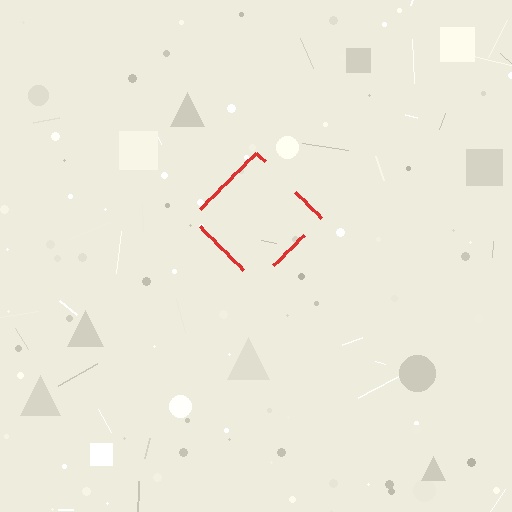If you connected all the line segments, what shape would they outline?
They would outline a diamond.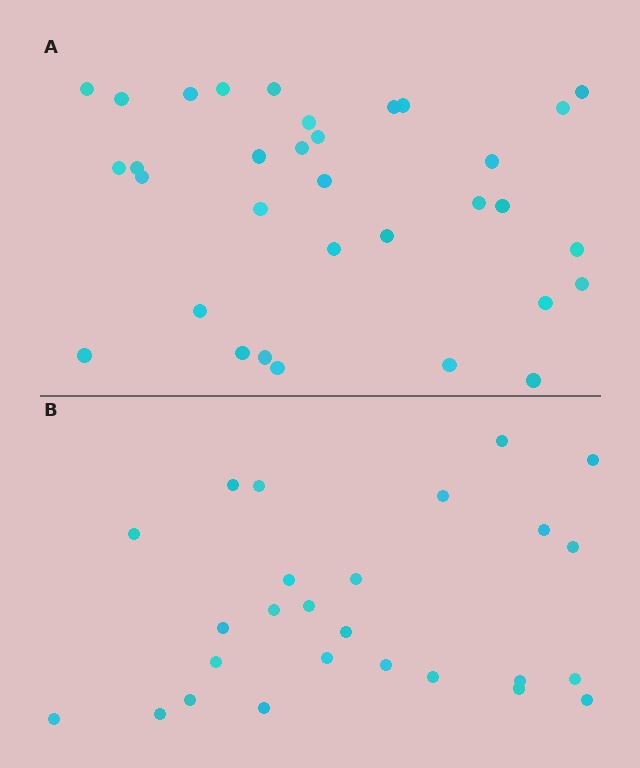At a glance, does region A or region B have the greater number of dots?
Region A (the top region) has more dots.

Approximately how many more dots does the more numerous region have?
Region A has roughly 8 or so more dots than region B.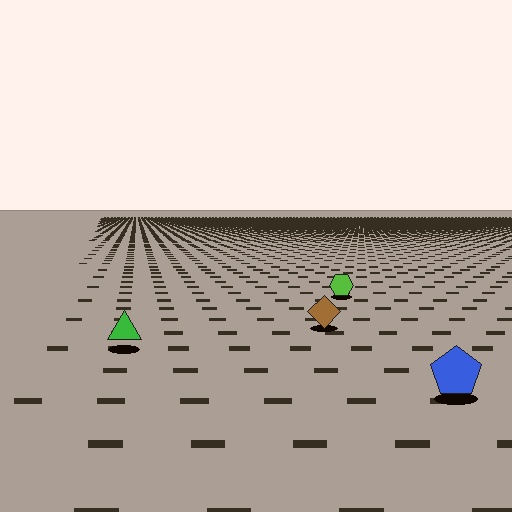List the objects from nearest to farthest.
From nearest to farthest: the blue pentagon, the green triangle, the brown diamond, the lime hexagon.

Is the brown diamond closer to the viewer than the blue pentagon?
No. The blue pentagon is closer — you can tell from the texture gradient: the ground texture is coarser near it.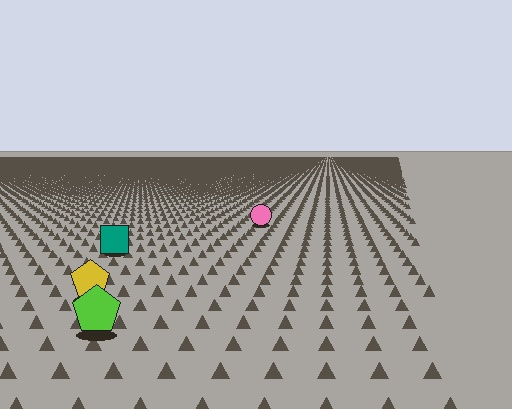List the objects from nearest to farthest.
From nearest to farthest: the lime pentagon, the yellow pentagon, the teal square, the pink circle.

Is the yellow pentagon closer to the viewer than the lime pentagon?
No. The lime pentagon is closer — you can tell from the texture gradient: the ground texture is coarser near it.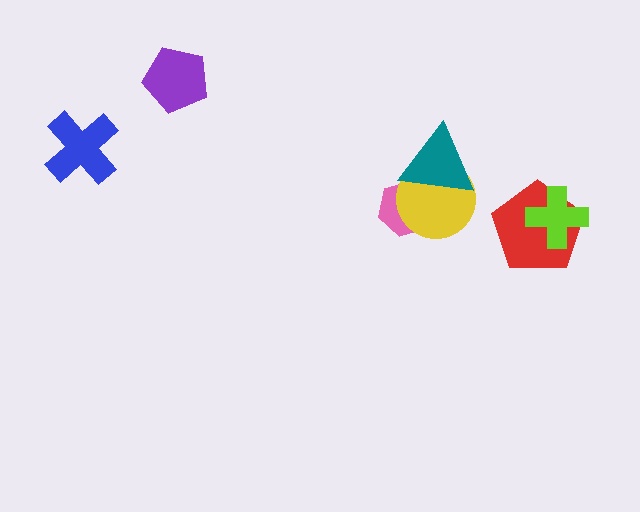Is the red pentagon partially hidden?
Yes, it is partially covered by another shape.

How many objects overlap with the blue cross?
0 objects overlap with the blue cross.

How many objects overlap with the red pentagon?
1 object overlaps with the red pentagon.